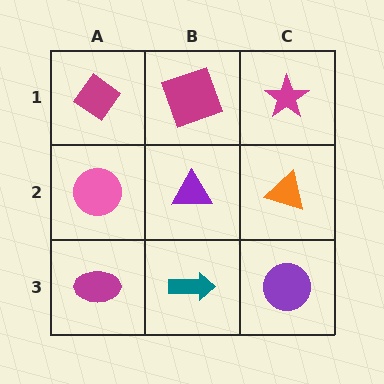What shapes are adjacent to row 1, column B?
A purple triangle (row 2, column B), a magenta diamond (row 1, column A), a magenta star (row 1, column C).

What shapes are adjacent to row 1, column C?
An orange triangle (row 2, column C), a magenta square (row 1, column B).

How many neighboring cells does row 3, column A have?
2.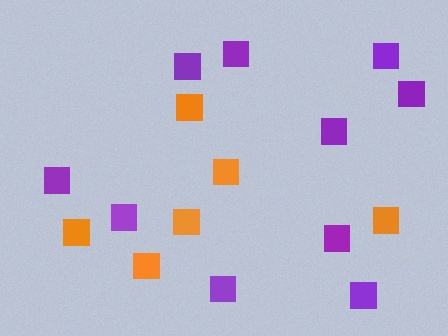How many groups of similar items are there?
There are 2 groups: one group of orange squares (6) and one group of purple squares (10).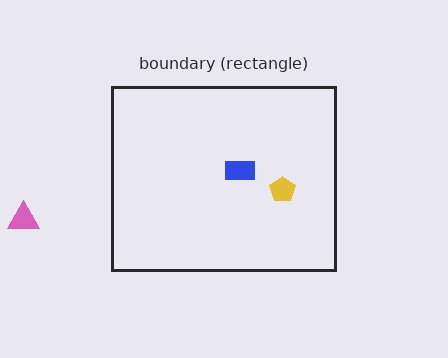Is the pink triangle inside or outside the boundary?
Outside.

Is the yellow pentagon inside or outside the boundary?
Inside.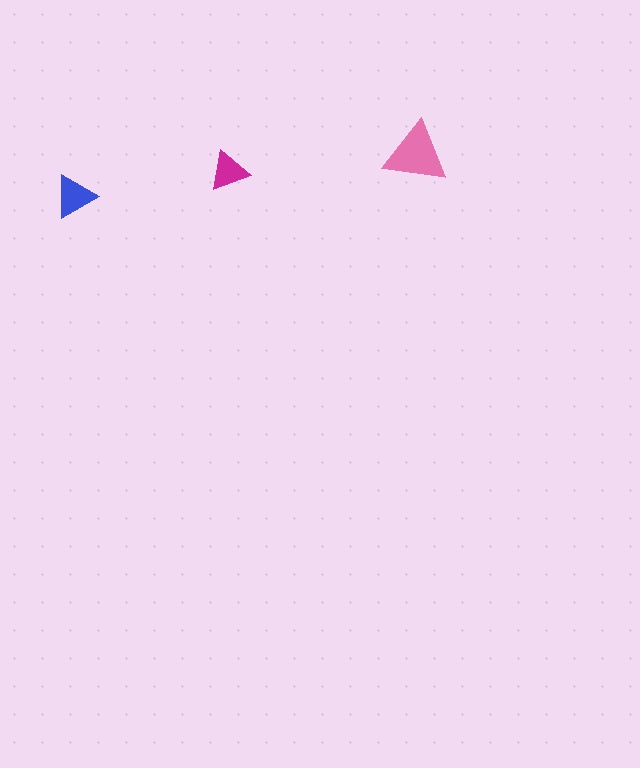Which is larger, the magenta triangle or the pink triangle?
The pink one.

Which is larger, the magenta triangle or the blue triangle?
The blue one.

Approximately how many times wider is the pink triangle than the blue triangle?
About 1.5 times wider.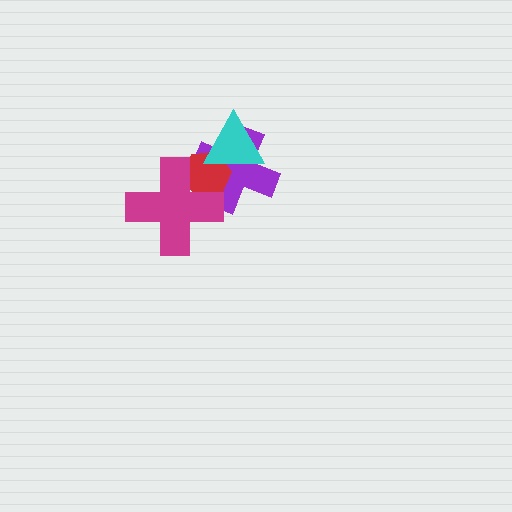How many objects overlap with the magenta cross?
2 objects overlap with the magenta cross.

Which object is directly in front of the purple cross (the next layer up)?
The red hexagon is directly in front of the purple cross.